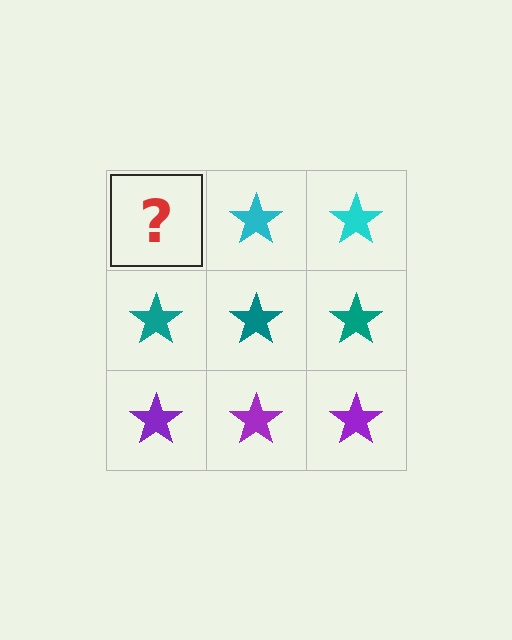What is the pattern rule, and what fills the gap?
The rule is that each row has a consistent color. The gap should be filled with a cyan star.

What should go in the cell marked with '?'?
The missing cell should contain a cyan star.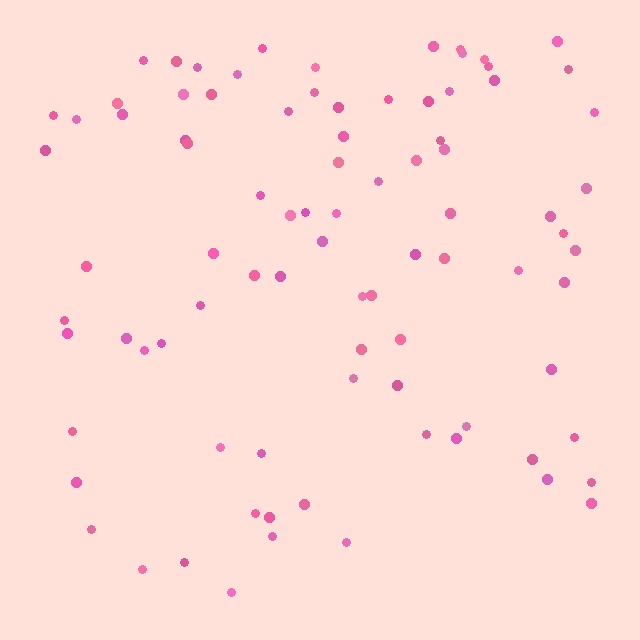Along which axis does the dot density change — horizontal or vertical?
Vertical.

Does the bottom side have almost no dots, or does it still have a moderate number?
Still a moderate number, just noticeably fewer than the top.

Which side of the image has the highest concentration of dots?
The top.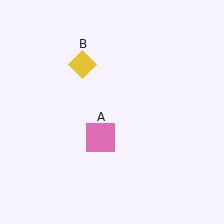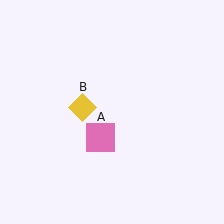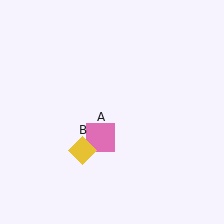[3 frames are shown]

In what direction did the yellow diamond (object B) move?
The yellow diamond (object B) moved down.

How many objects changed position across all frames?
1 object changed position: yellow diamond (object B).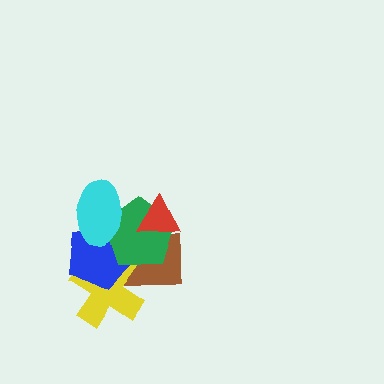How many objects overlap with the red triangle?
2 objects overlap with the red triangle.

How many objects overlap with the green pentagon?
5 objects overlap with the green pentagon.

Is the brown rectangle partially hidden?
Yes, it is partially covered by another shape.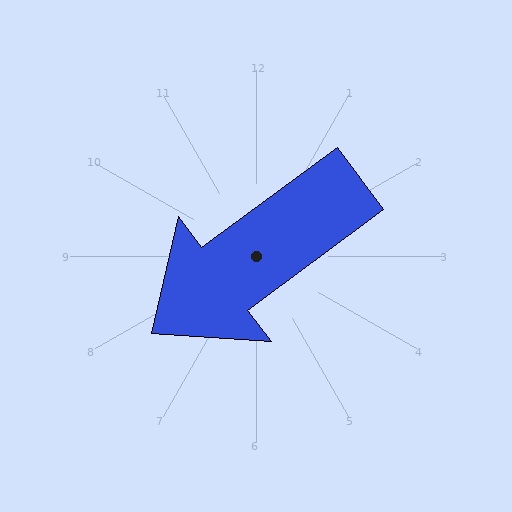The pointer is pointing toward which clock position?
Roughly 8 o'clock.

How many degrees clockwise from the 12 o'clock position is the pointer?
Approximately 233 degrees.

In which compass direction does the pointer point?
Southwest.